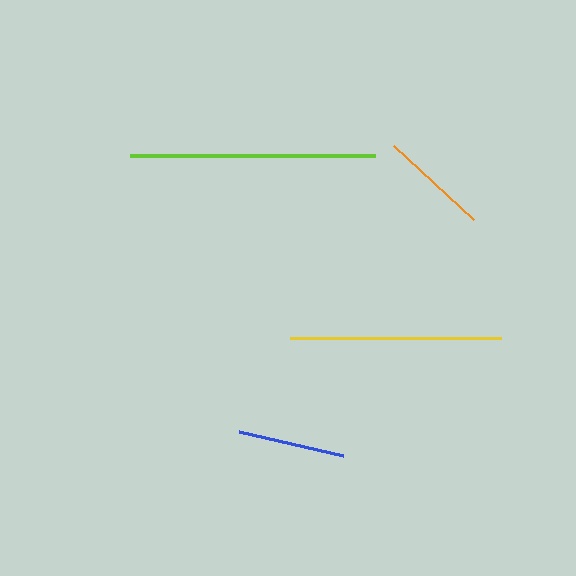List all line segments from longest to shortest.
From longest to shortest: lime, yellow, orange, blue.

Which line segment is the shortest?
The blue line is the shortest at approximately 108 pixels.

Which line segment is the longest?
The lime line is the longest at approximately 245 pixels.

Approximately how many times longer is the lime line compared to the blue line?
The lime line is approximately 2.3 times the length of the blue line.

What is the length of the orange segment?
The orange segment is approximately 109 pixels long.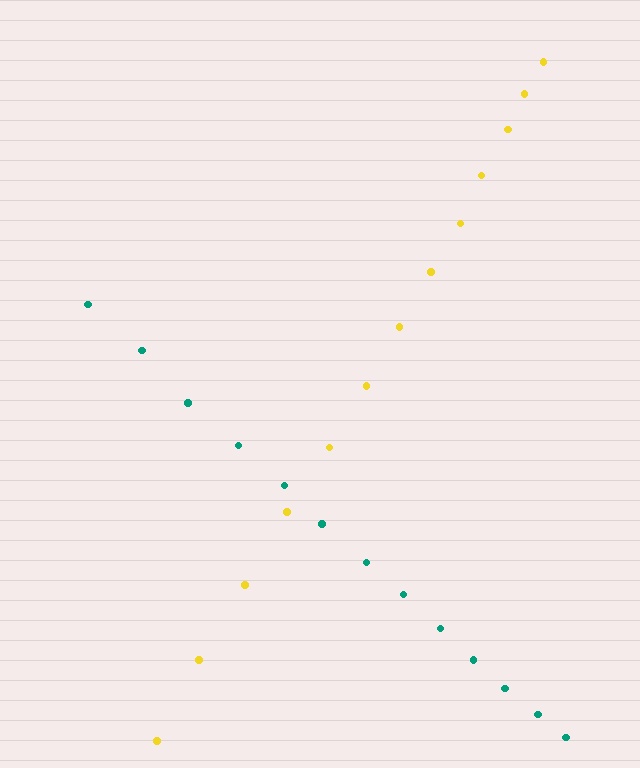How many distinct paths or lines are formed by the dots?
There are 2 distinct paths.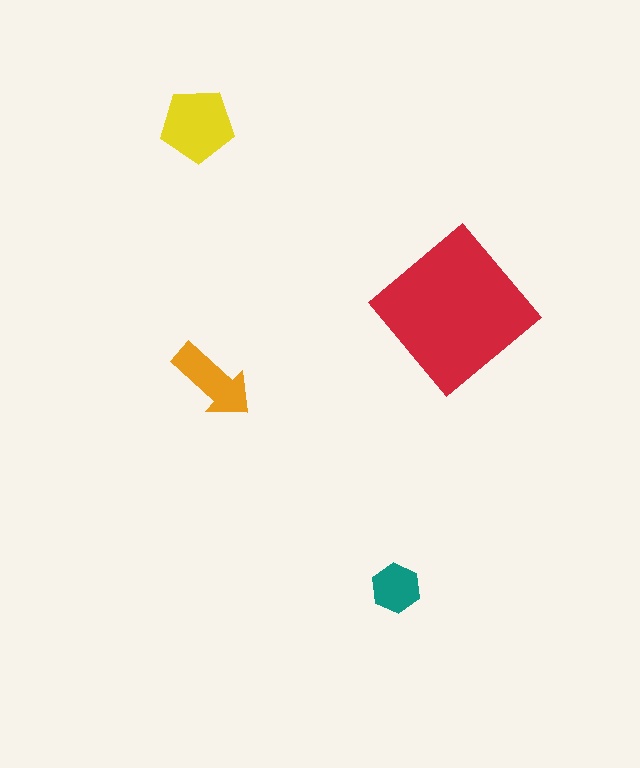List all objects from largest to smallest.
The red diamond, the yellow pentagon, the orange arrow, the teal hexagon.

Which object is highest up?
The yellow pentagon is topmost.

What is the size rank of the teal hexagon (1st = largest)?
4th.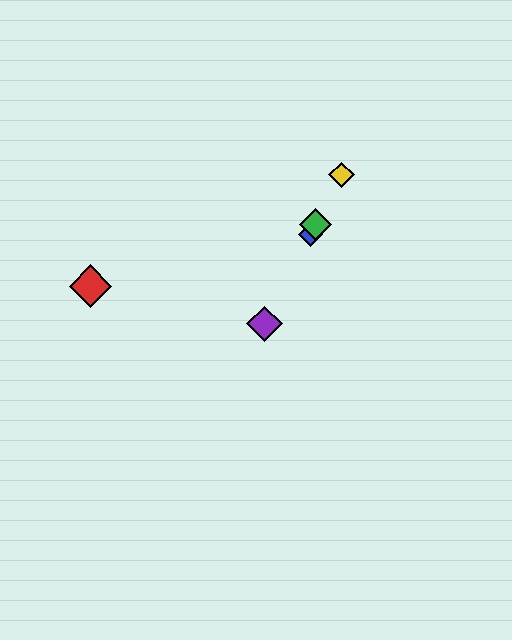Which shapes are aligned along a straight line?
The blue diamond, the green diamond, the yellow diamond, the purple diamond are aligned along a straight line.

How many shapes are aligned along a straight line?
4 shapes (the blue diamond, the green diamond, the yellow diamond, the purple diamond) are aligned along a straight line.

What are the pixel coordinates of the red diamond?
The red diamond is at (90, 286).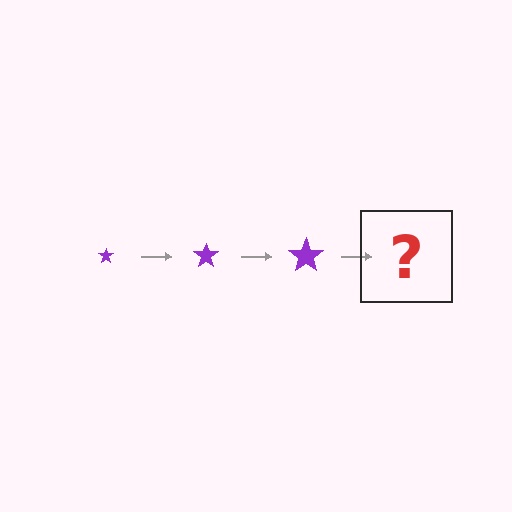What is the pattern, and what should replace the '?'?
The pattern is that the star gets progressively larger each step. The '?' should be a purple star, larger than the previous one.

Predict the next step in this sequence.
The next step is a purple star, larger than the previous one.